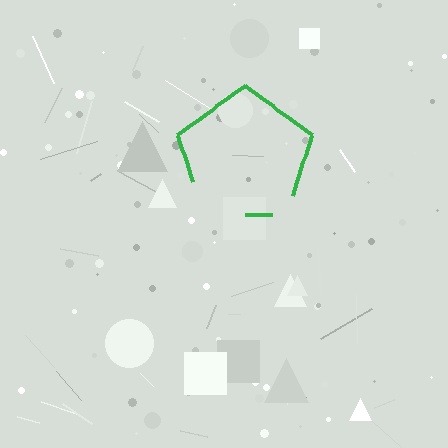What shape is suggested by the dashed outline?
The dashed outline suggests a pentagon.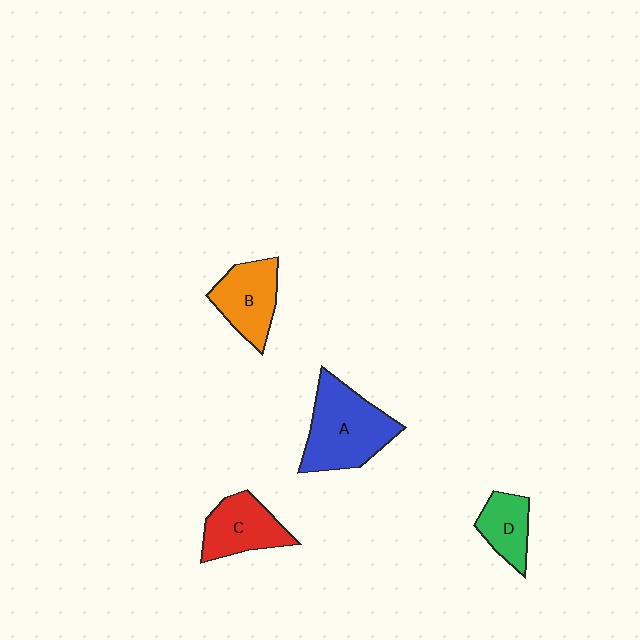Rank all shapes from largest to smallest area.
From largest to smallest: A (blue), B (orange), C (red), D (green).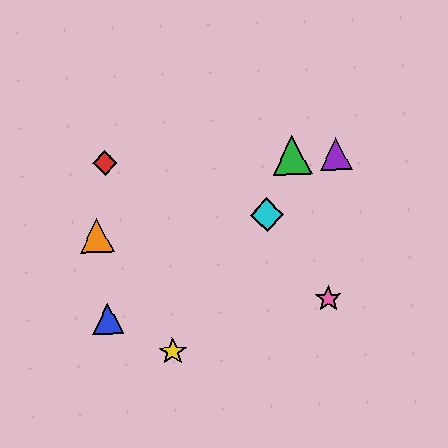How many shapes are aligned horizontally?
3 shapes (the red diamond, the green triangle, the purple triangle) are aligned horizontally.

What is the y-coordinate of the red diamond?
The red diamond is at y≈163.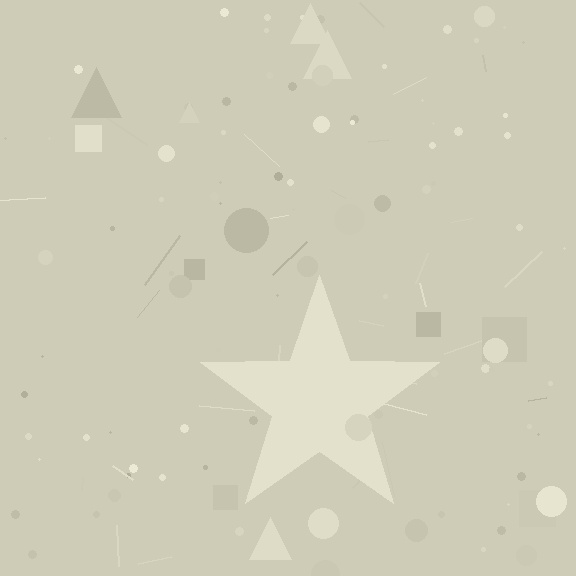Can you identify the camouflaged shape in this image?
The camouflaged shape is a star.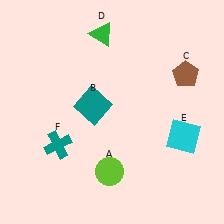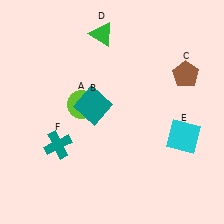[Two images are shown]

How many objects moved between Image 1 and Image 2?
1 object moved between the two images.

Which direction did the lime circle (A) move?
The lime circle (A) moved up.